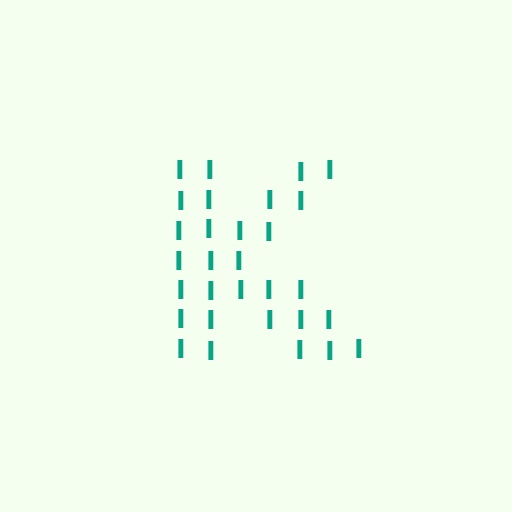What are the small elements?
The small elements are letter I's.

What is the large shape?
The large shape is the letter K.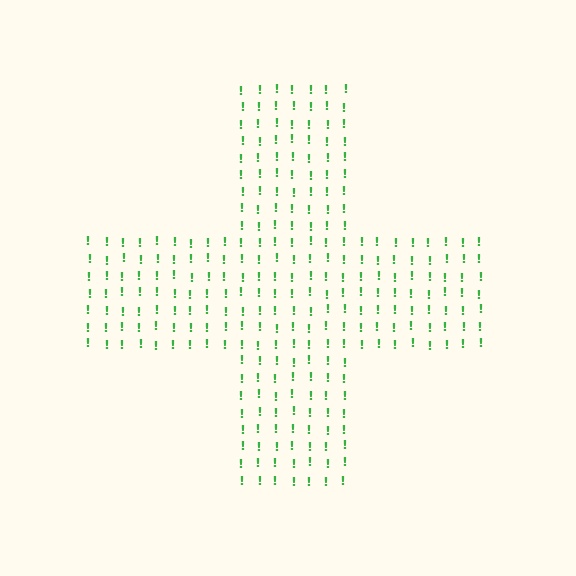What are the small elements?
The small elements are exclamation marks.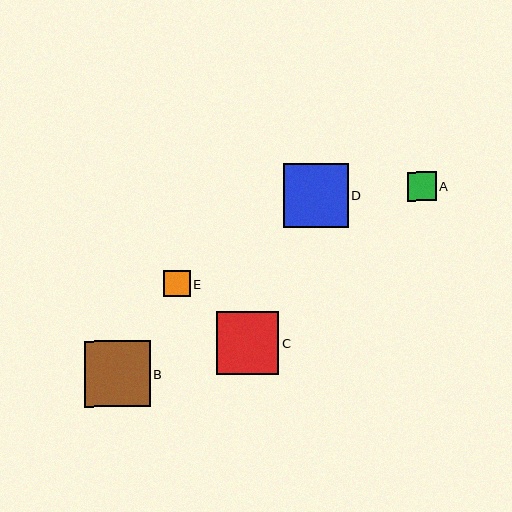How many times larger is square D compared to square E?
Square D is approximately 2.4 times the size of square E.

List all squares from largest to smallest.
From largest to smallest: B, D, C, A, E.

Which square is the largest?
Square B is the largest with a size of approximately 66 pixels.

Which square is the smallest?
Square E is the smallest with a size of approximately 26 pixels.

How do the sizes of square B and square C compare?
Square B and square C are approximately the same size.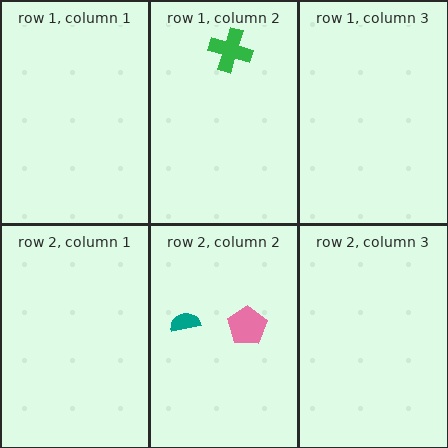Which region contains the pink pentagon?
The row 2, column 2 region.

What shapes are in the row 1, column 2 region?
The green cross.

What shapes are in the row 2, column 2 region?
The teal semicircle, the pink pentagon.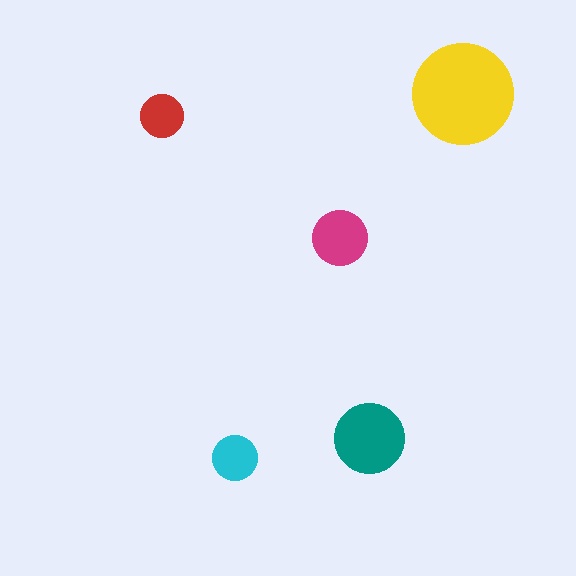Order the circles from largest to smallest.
the yellow one, the teal one, the magenta one, the cyan one, the red one.